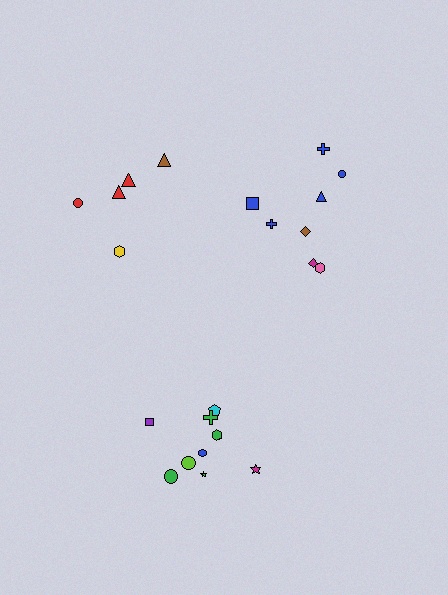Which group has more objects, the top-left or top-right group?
The top-right group.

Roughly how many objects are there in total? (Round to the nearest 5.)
Roughly 25 objects in total.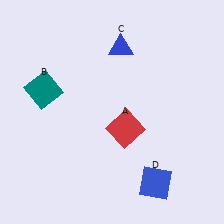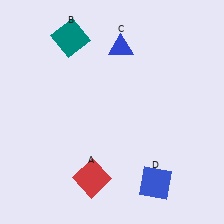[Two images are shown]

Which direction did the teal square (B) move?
The teal square (B) moved up.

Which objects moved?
The objects that moved are: the red square (A), the teal square (B).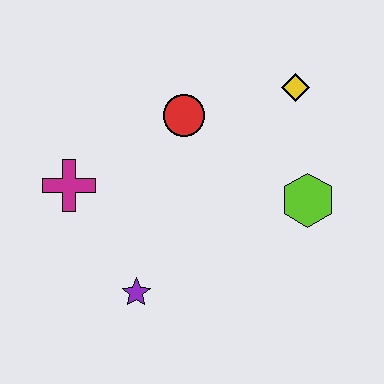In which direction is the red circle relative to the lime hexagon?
The red circle is to the left of the lime hexagon.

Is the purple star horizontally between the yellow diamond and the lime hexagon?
No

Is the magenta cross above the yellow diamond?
No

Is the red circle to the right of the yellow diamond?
No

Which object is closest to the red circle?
The yellow diamond is closest to the red circle.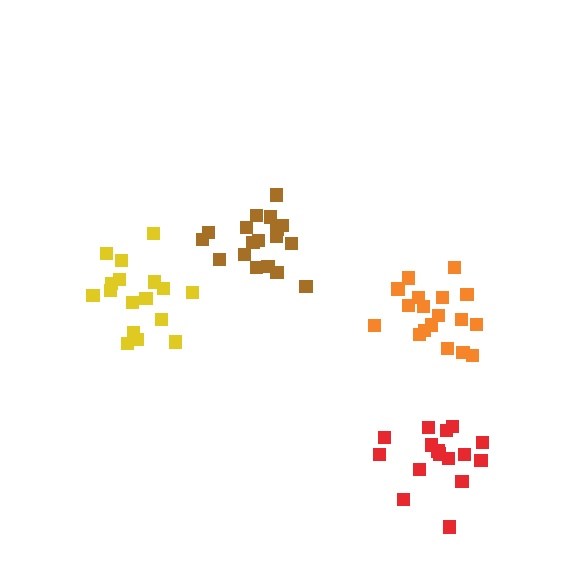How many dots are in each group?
Group 1: 18 dots, Group 2: 17 dots, Group 3: 18 dots, Group 4: 17 dots (70 total).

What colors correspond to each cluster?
The clusters are colored: brown, yellow, orange, red.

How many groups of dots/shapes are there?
There are 4 groups.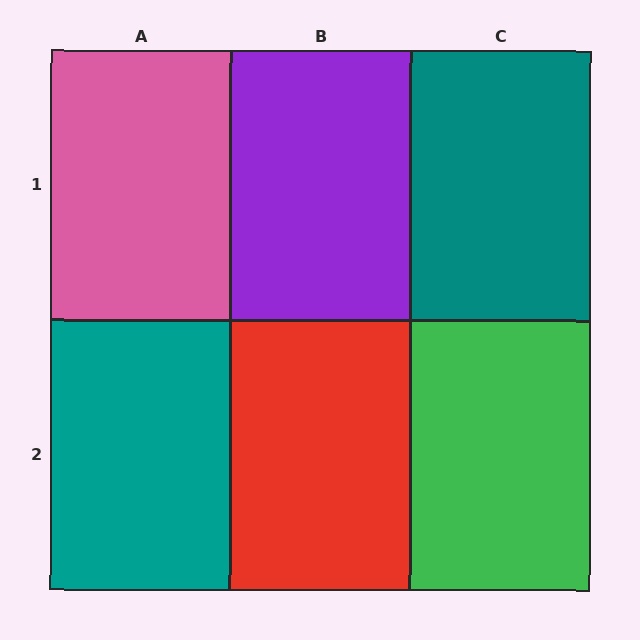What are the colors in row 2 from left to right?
Teal, red, green.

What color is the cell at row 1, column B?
Purple.